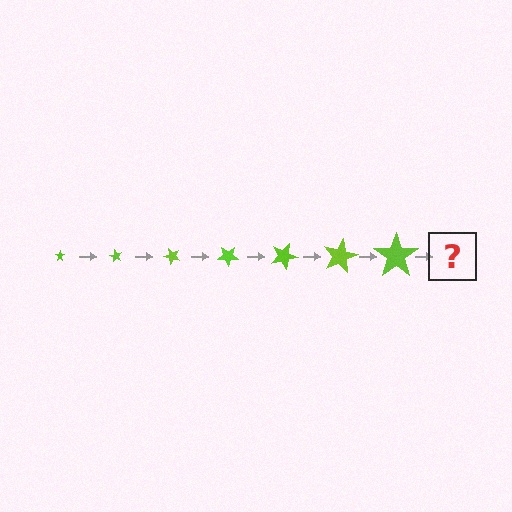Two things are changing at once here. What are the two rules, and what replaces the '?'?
The two rules are that the star grows larger each step and it rotates 60 degrees each step. The '?' should be a star, larger than the previous one and rotated 420 degrees from the start.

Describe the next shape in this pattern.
It should be a star, larger than the previous one and rotated 420 degrees from the start.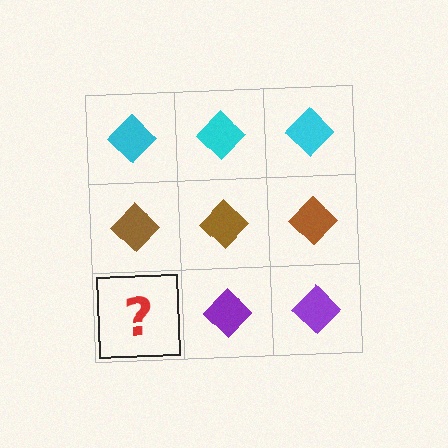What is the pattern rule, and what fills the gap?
The rule is that each row has a consistent color. The gap should be filled with a purple diamond.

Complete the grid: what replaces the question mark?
The question mark should be replaced with a purple diamond.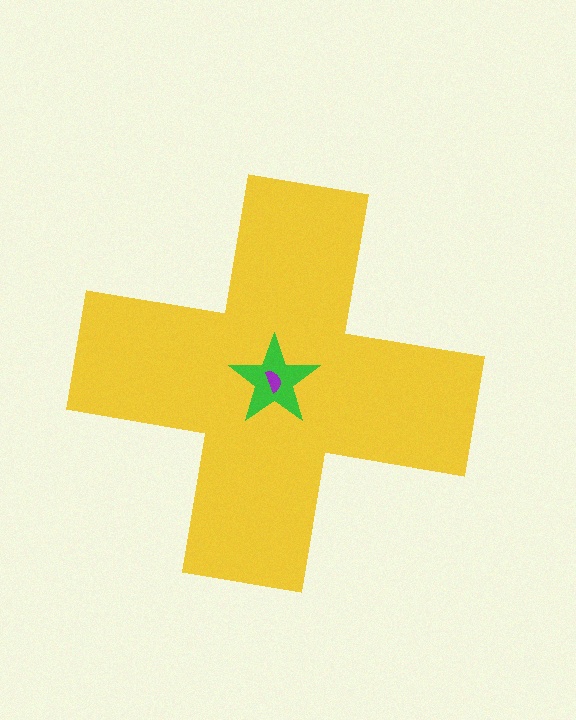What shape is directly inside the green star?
The purple semicircle.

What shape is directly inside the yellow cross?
The green star.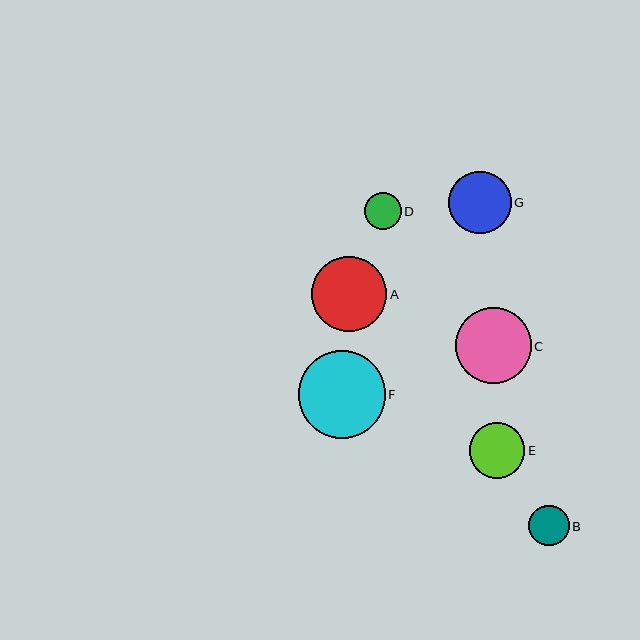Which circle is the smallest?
Circle D is the smallest with a size of approximately 37 pixels.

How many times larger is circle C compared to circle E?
Circle C is approximately 1.4 times the size of circle E.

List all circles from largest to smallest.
From largest to smallest: F, C, A, G, E, B, D.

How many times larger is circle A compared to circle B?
Circle A is approximately 1.9 times the size of circle B.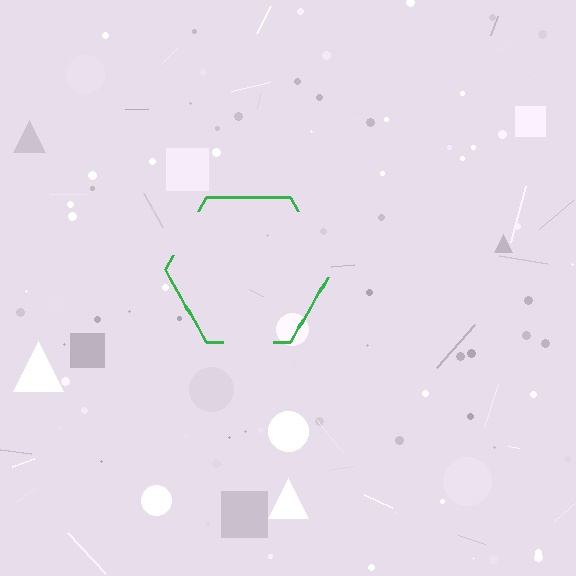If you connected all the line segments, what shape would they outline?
They would outline a hexagon.